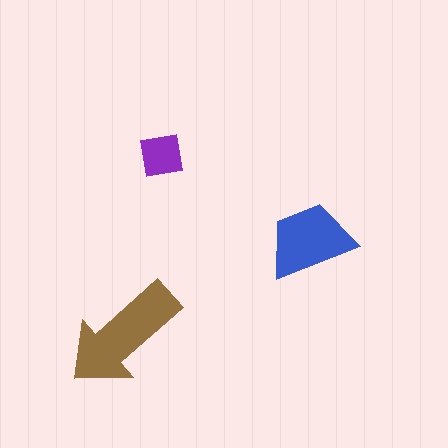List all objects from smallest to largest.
The purple square, the blue trapezoid, the brown arrow.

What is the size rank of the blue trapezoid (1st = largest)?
2nd.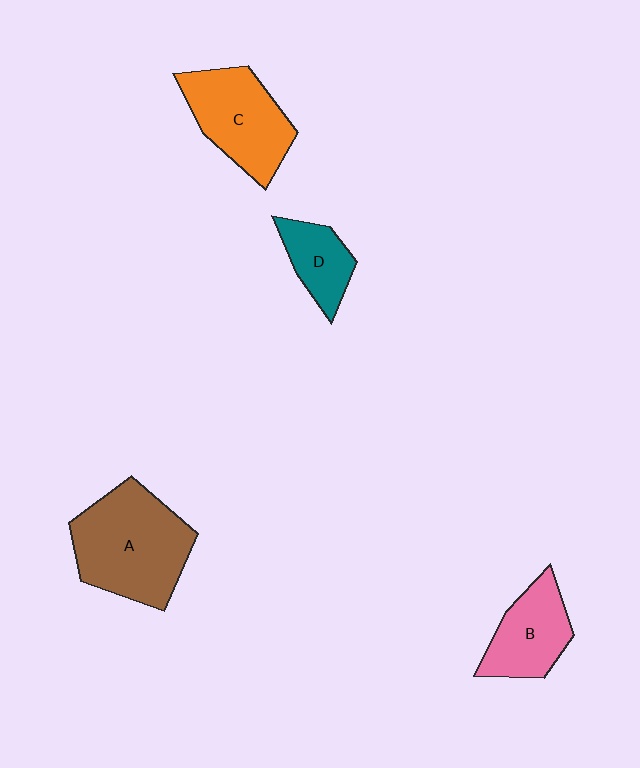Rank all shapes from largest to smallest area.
From largest to smallest: A (brown), C (orange), B (pink), D (teal).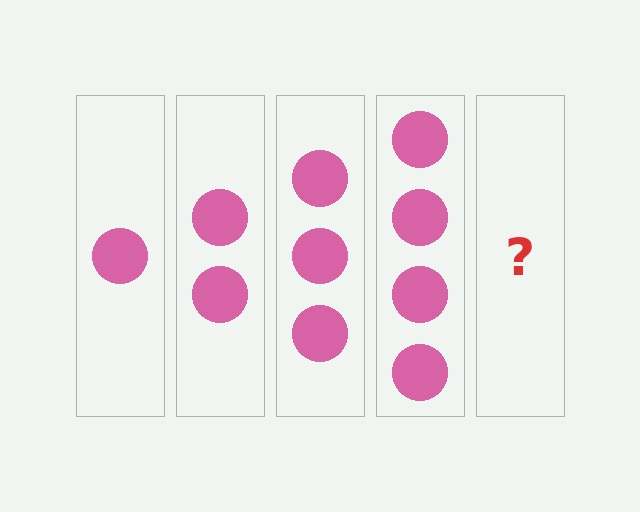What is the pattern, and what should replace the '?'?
The pattern is that each step adds one more circle. The '?' should be 5 circles.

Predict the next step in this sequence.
The next step is 5 circles.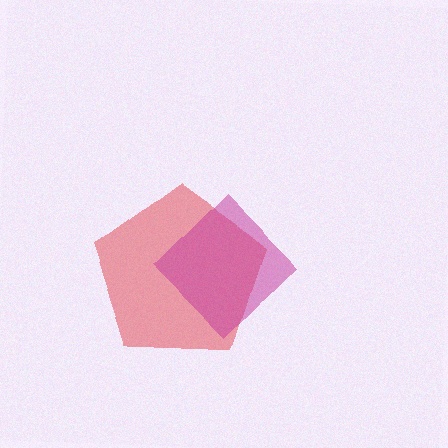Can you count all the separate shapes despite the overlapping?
Yes, there are 2 separate shapes.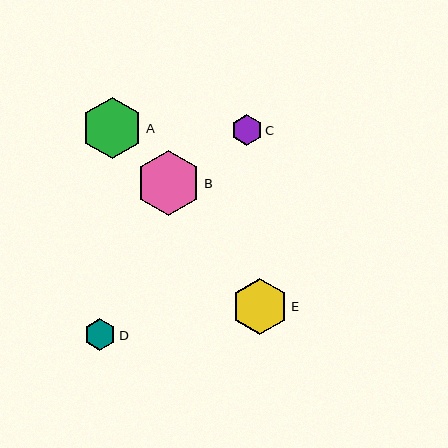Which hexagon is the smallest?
Hexagon C is the smallest with a size of approximately 31 pixels.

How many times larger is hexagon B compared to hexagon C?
Hexagon B is approximately 2.1 times the size of hexagon C.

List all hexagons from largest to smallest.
From largest to smallest: B, A, E, D, C.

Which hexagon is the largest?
Hexagon B is the largest with a size of approximately 65 pixels.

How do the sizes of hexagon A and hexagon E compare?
Hexagon A and hexagon E are approximately the same size.